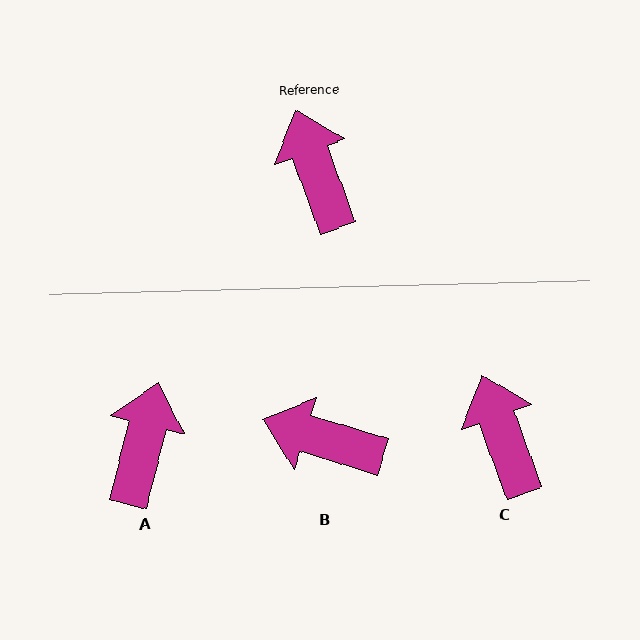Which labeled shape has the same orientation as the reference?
C.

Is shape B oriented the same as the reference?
No, it is off by about 53 degrees.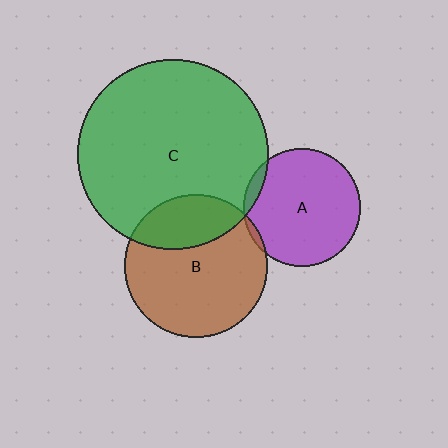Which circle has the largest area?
Circle C (green).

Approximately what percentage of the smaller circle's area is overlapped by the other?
Approximately 5%.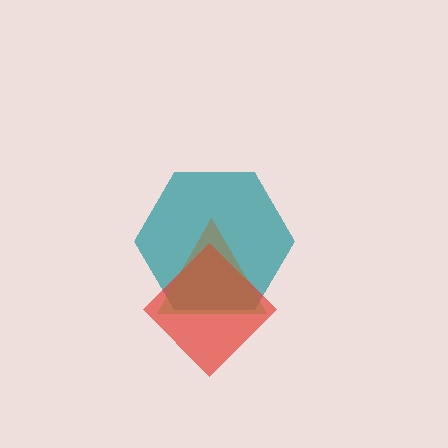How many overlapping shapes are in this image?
There are 3 overlapping shapes in the image.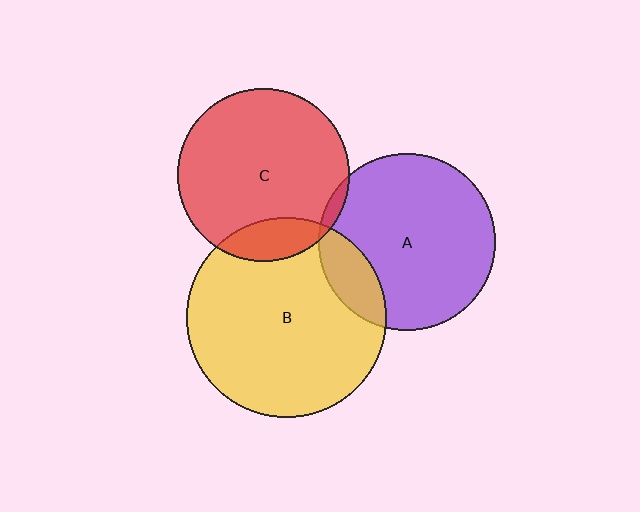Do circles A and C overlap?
Yes.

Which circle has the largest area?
Circle B (yellow).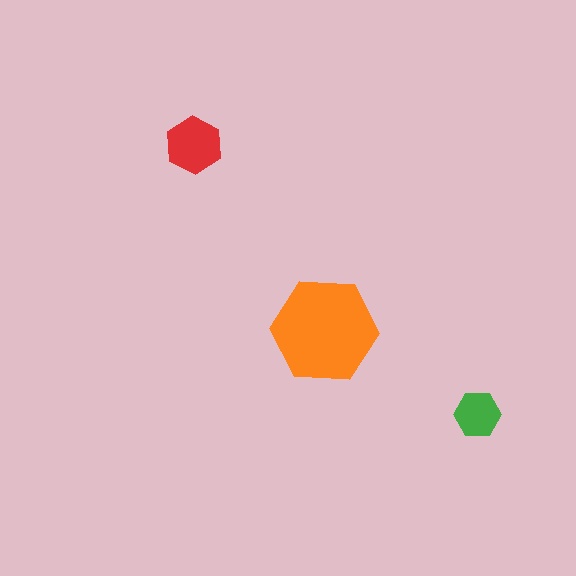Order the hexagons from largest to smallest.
the orange one, the red one, the green one.